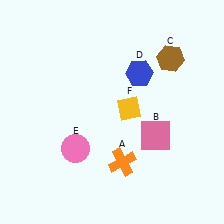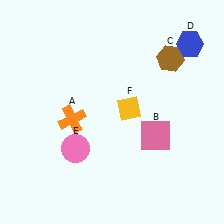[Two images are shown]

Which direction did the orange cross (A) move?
The orange cross (A) moved left.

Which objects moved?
The objects that moved are: the orange cross (A), the blue hexagon (D).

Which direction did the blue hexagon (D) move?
The blue hexagon (D) moved right.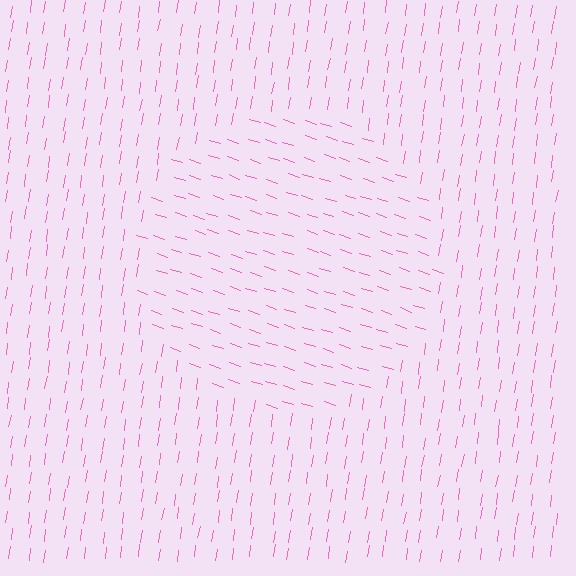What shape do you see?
I see a circle.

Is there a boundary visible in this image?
Yes, there is a texture boundary formed by a change in line orientation.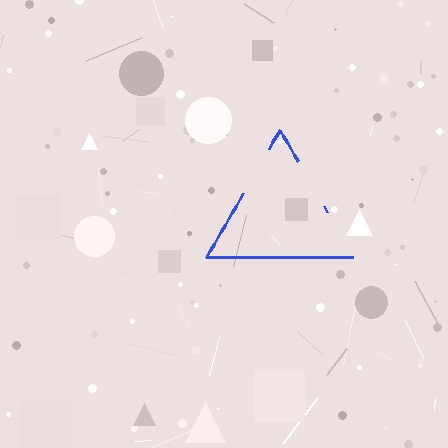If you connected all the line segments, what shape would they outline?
They would outline a triangle.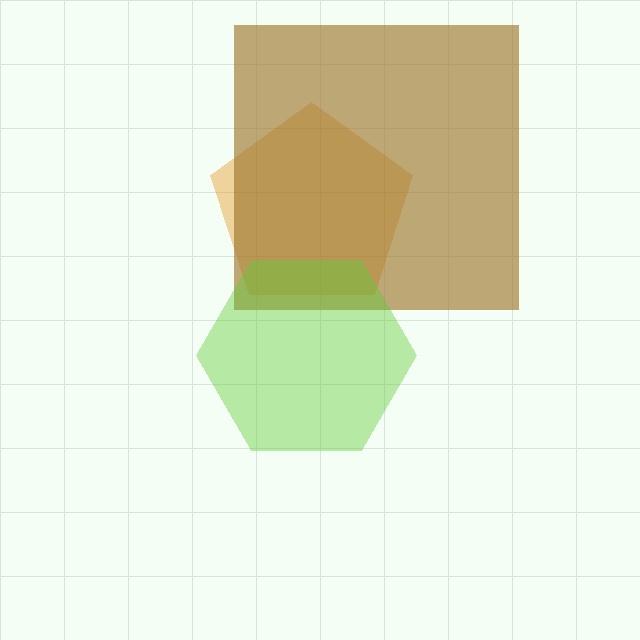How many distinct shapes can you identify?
There are 3 distinct shapes: an orange pentagon, a brown square, a lime hexagon.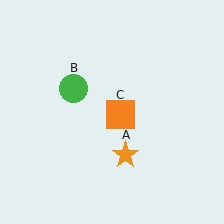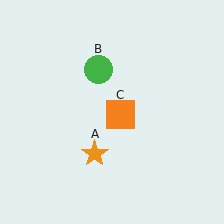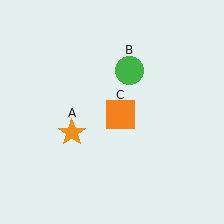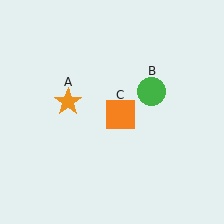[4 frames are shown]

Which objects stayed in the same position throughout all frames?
Orange square (object C) remained stationary.